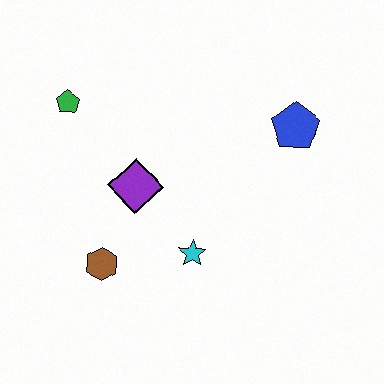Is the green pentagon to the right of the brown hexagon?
No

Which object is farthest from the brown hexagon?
The blue pentagon is farthest from the brown hexagon.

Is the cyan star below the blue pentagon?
Yes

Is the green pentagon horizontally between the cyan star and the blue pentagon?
No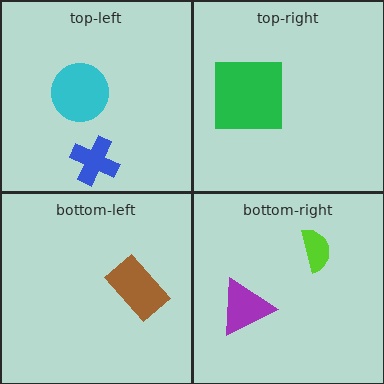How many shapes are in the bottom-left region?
1.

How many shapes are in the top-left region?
2.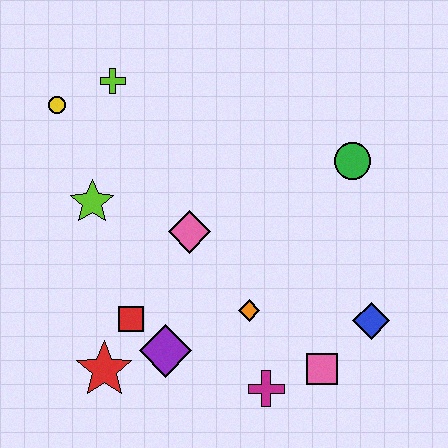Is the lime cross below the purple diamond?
No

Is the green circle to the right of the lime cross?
Yes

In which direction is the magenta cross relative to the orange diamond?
The magenta cross is below the orange diamond.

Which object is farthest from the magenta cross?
The yellow circle is farthest from the magenta cross.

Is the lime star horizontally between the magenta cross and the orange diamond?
No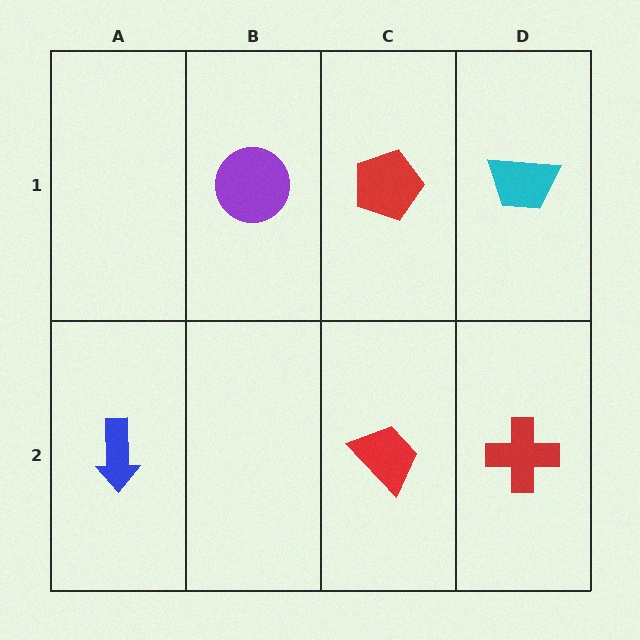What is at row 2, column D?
A red cross.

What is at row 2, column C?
A red trapezoid.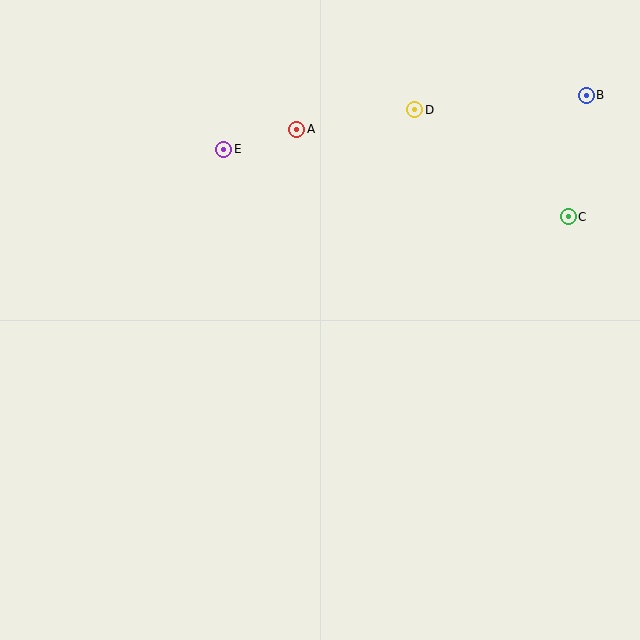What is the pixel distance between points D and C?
The distance between D and C is 187 pixels.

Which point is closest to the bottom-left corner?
Point E is closest to the bottom-left corner.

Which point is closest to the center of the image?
Point A at (297, 129) is closest to the center.